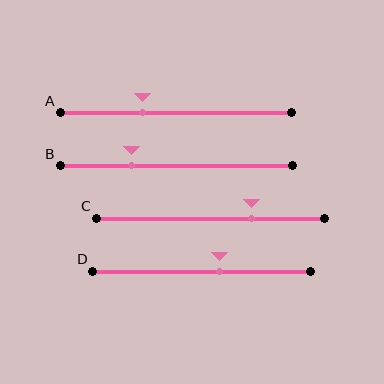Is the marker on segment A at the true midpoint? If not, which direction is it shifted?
No, the marker on segment A is shifted to the left by about 14% of the segment length.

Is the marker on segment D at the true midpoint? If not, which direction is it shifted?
No, the marker on segment D is shifted to the right by about 8% of the segment length.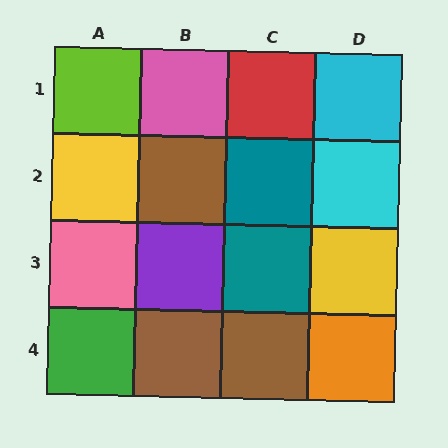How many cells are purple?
1 cell is purple.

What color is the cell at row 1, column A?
Lime.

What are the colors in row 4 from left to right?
Green, brown, brown, orange.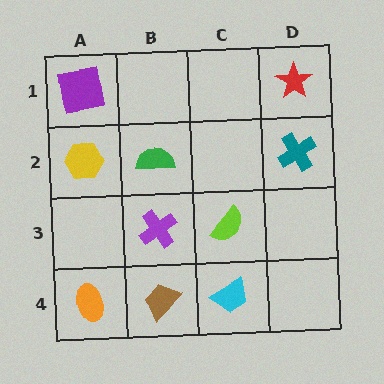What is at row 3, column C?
A lime semicircle.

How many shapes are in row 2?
3 shapes.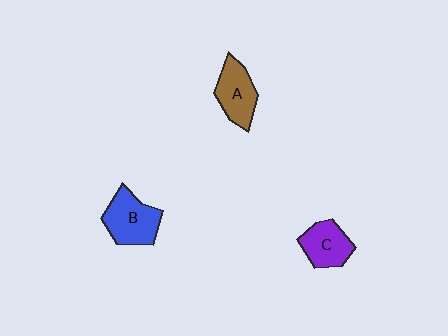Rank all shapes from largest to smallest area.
From largest to smallest: B (blue), A (brown), C (purple).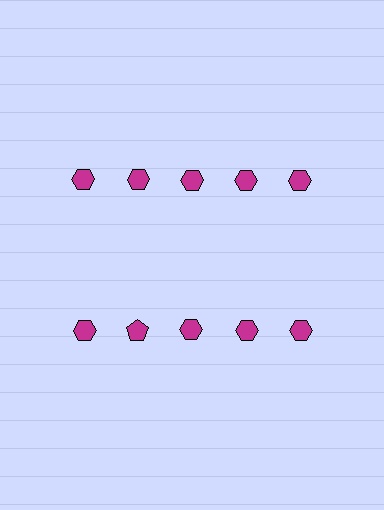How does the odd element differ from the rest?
It has a different shape: pentagon instead of hexagon.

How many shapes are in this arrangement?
There are 10 shapes arranged in a grid pattern.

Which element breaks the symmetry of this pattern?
The magenta pentagon in the second row, second from left column breaks the symmetry. All other shapes are magenta hexagons.